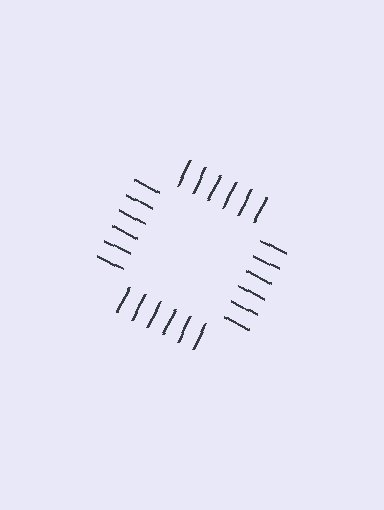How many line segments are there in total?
24 — 6 along each of the 4 edges.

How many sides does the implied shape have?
4 sides — the line-ends trace a square.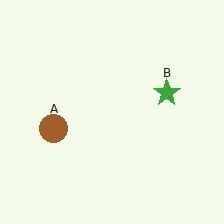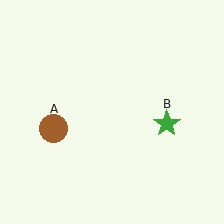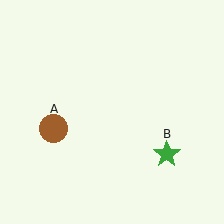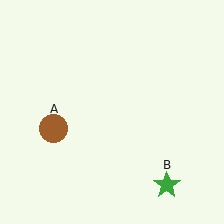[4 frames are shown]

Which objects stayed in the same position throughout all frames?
Brown circle (object A) remained stationary.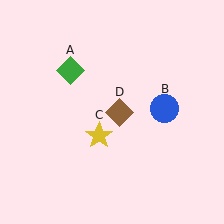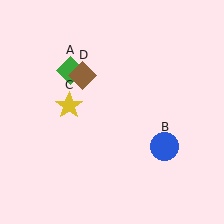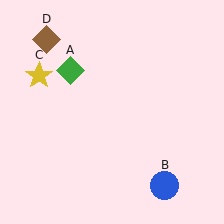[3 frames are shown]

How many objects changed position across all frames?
3 objects changed position: blue circle (object B), yellow star (object C), brown diamond (object D).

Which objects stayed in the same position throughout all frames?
Green diamond (object A) remained stationary.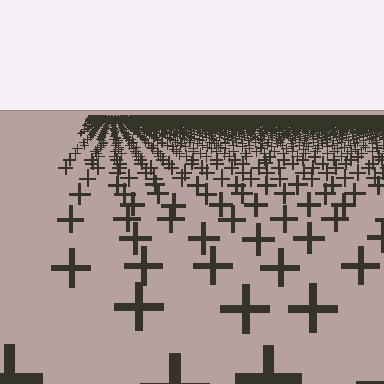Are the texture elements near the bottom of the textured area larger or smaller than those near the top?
Larger. Near the bottom, elements are closer to the viewer and appear at a bigger on-screen size.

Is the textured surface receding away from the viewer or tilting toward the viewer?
The surface is receding away from the viewer. Texture elements get smaller and denser toward the top.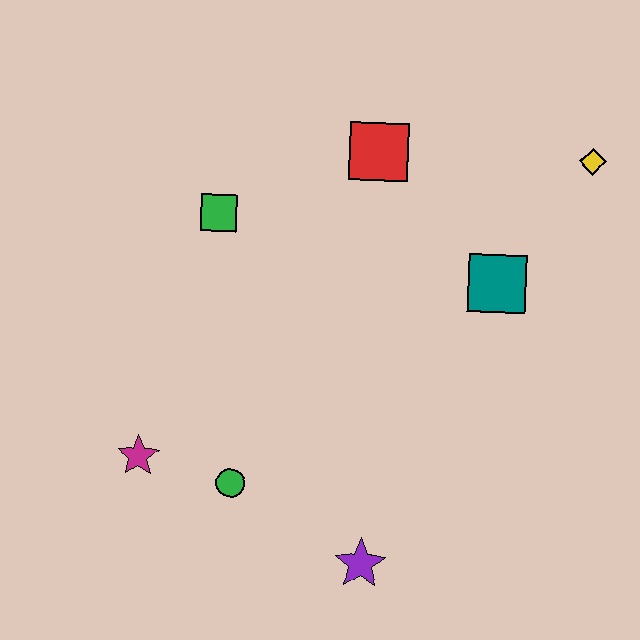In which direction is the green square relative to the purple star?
The green square is above the purple star.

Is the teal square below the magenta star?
No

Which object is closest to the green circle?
The magenta star is closest to the green circle.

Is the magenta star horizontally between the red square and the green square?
No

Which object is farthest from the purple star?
The yellow diamond is farthest from the purple star.